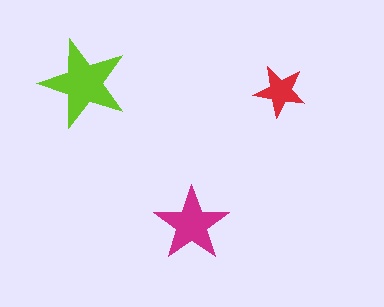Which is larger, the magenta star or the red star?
The magenta one.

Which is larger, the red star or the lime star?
The lime one.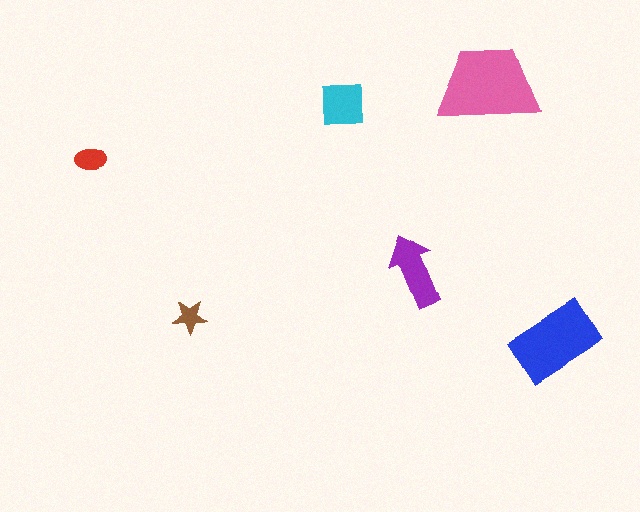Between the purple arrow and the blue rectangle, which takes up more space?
The blue rectangle.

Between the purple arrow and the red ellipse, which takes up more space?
The purple arrow.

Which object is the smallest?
The brown star.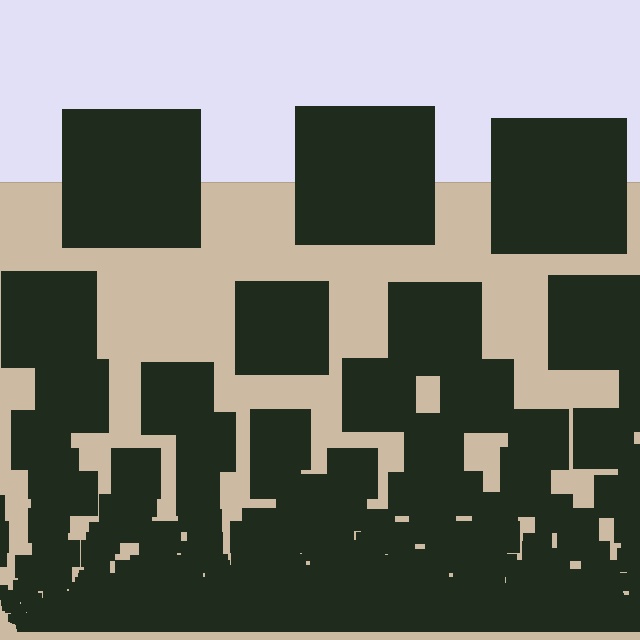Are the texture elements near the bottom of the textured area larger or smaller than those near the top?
Smaller. The gradient is inverted — elements near the bottom are smaller and denser.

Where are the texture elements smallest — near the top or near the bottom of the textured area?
Near the bottom.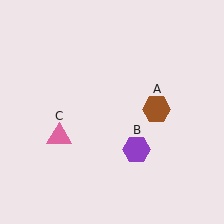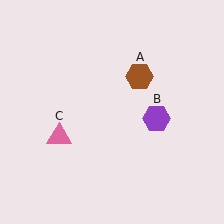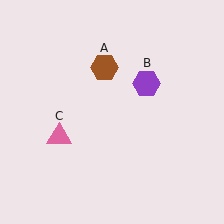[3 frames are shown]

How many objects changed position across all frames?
2 objects changed position: brown hexagon (object A), purple hexagon (object B).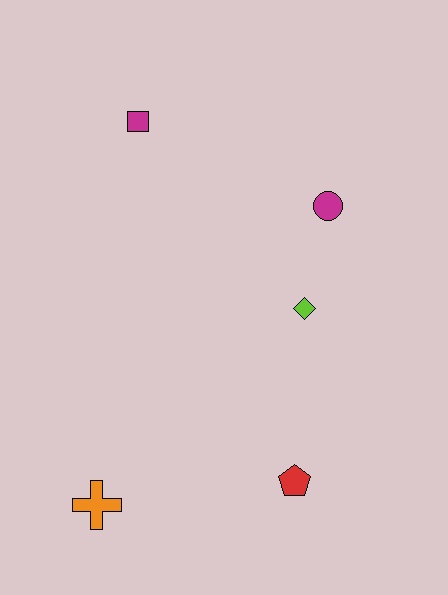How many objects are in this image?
There are 5 objects.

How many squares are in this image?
There is 1 square.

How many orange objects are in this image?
There is 1 orange object.